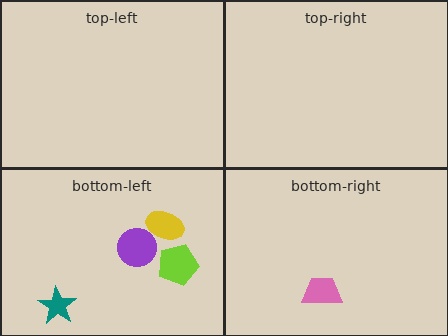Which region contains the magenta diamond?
The bottom-left region.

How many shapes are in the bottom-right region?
1.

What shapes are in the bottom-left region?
The teal star, the magenta diamond, the purple circle, the lime pentagon, the yellow ellipse.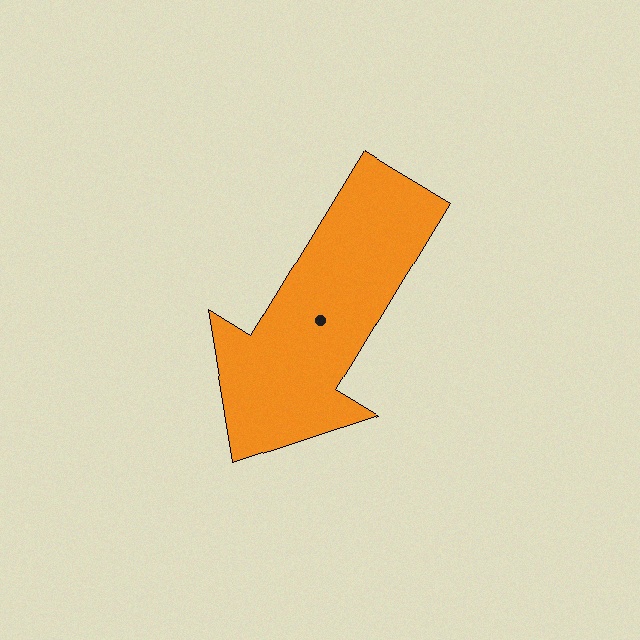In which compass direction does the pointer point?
Southwest.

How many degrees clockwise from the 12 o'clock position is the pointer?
Approximately 211 degrees.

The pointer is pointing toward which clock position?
Roughly 7 o'clock.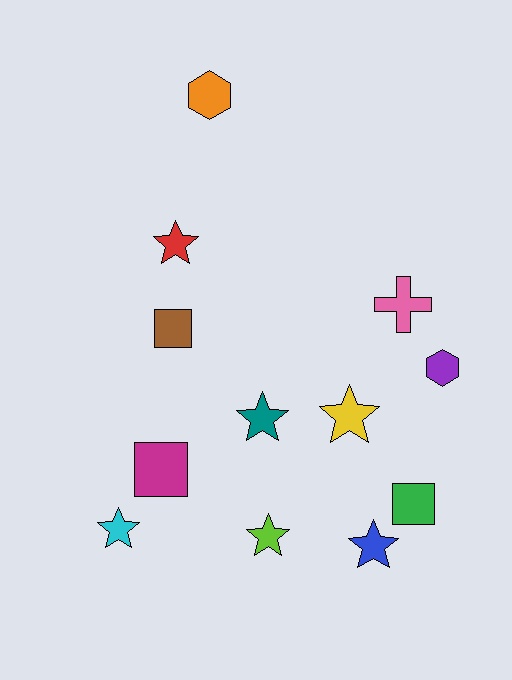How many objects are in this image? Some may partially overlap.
There are 12 objects.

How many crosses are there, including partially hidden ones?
There is 1 cross.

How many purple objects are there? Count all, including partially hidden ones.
There is 1 purple object.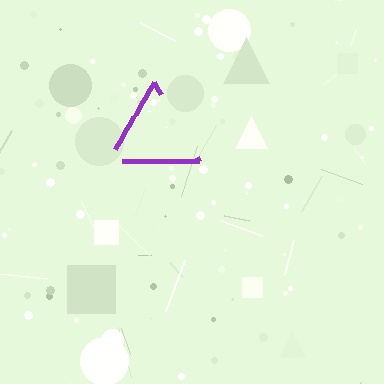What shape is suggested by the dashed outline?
The dashed outline suggests a triangle.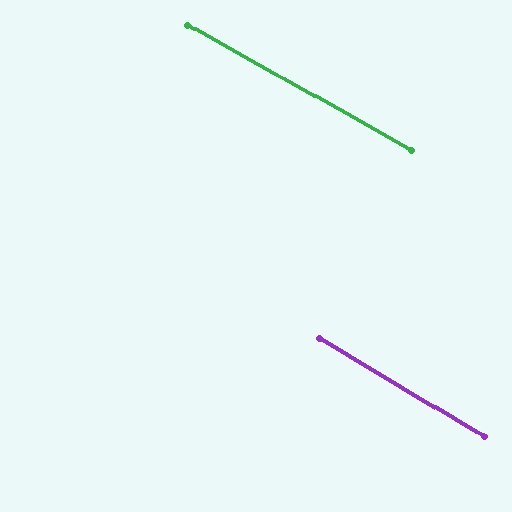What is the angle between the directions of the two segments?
Approximately 1 degree.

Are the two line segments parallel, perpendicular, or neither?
Parallel — their directions differ by only 1.4°.